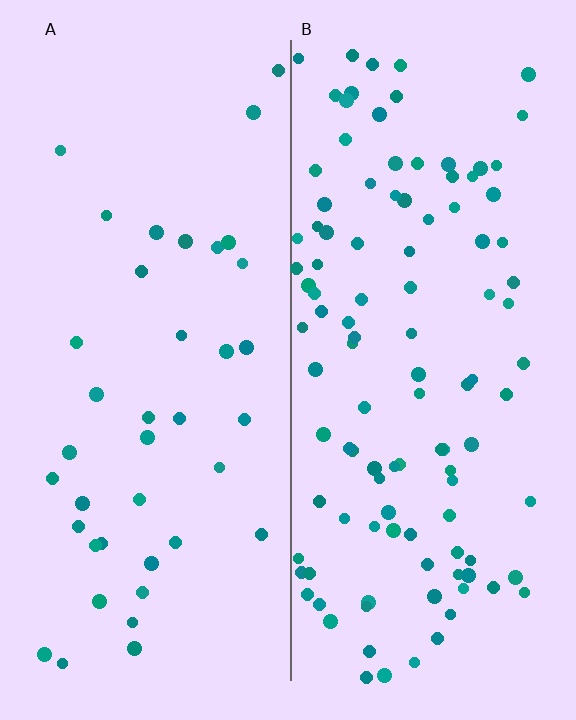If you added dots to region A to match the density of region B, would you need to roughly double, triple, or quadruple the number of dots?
Approximately triple.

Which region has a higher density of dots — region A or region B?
B (the right).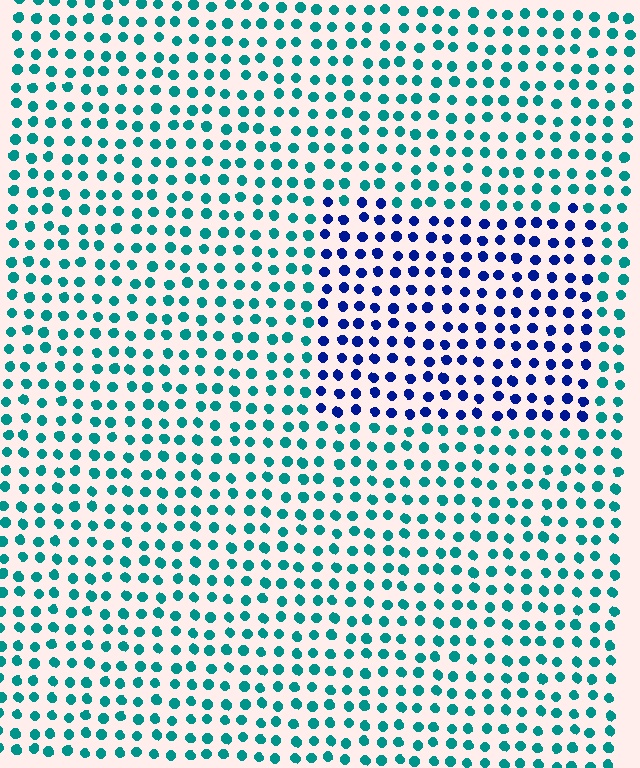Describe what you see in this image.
The image is filled with small teal elements in a uniform arrangement. A rectangle-shaped region is visible where the elements are tinted to a slightly different hue, forming a subtle color boundary.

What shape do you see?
I see a rectangle.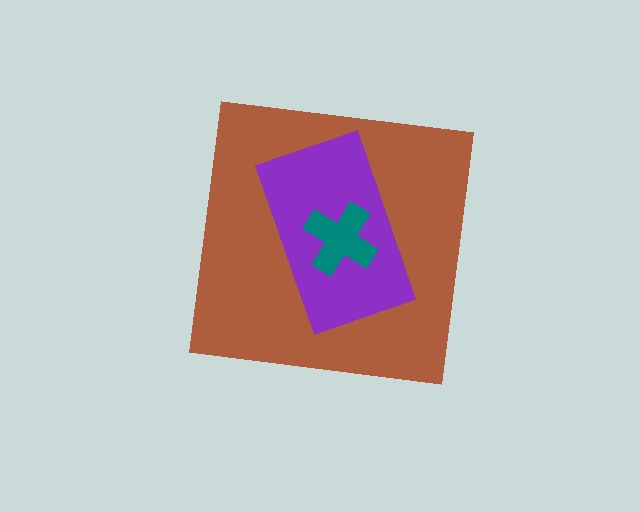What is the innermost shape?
The teal cross.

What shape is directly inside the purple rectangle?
The teal cross.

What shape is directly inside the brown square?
The purple rectangle.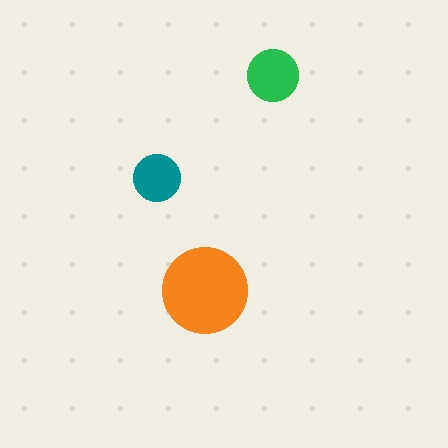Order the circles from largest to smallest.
the orange one, the green one, the teal one.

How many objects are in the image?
There are 3 objects in the image.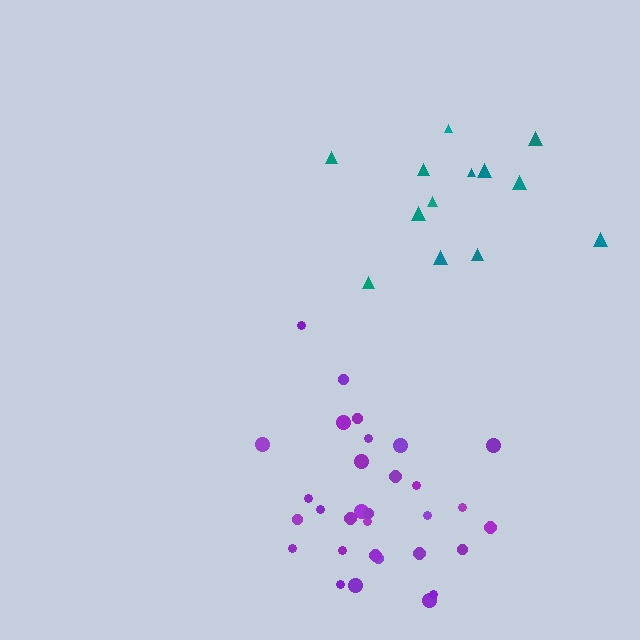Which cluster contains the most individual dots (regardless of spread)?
Purple (31).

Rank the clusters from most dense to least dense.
purple, teal.